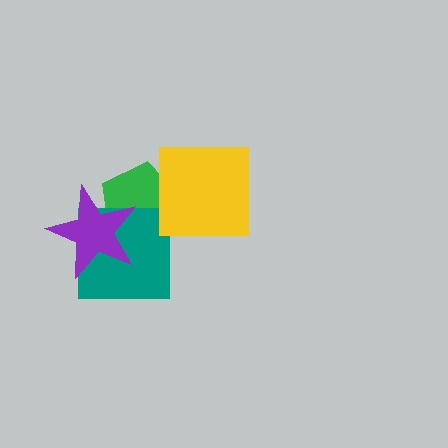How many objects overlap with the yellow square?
1 object overlaps with the yellow square.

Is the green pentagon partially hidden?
Yes, it is partially covered by another shape.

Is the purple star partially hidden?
No, no other shape covers it.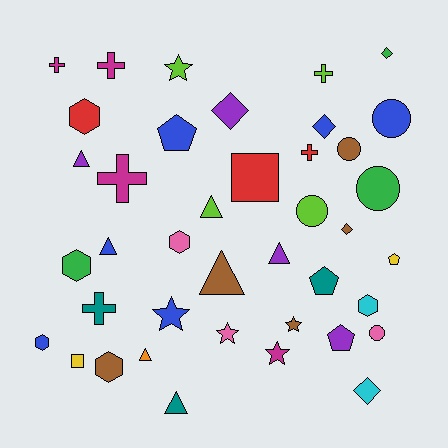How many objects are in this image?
There are 40 objects.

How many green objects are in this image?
There are 3 green objects.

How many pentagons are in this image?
There are 4 pentagons.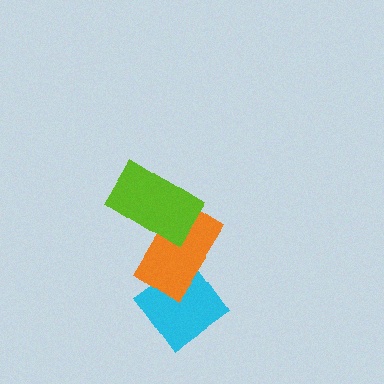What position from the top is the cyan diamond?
The cyan diamond is 3rd from the top.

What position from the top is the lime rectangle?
The lime rectangle is 1st from the top.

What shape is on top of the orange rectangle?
The lime rectangle is on top of the orange rectangle.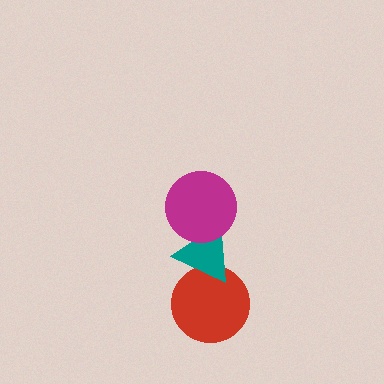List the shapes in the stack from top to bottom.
From top to bottom: the magenta circle, the teal triangle, the red circle.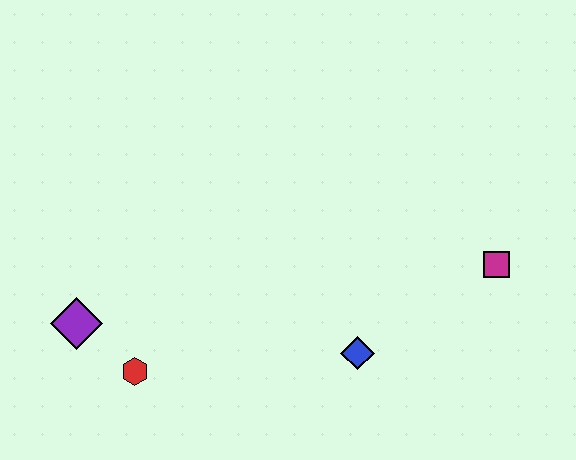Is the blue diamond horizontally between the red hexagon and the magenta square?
Yes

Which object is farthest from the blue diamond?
The purple diamond is farthest from the blue diamond.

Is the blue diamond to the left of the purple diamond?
No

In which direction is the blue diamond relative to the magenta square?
The blue diamond is to the left of the magenta square.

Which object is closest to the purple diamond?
The red hexagon is closest to the purple diamond.